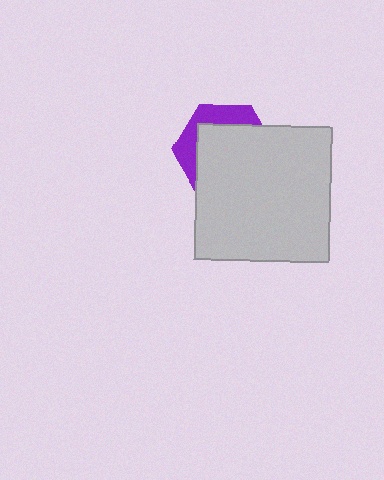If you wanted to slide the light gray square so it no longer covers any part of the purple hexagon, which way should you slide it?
Slide it toward the lower-right — that is the most direct way to separate the two shapes.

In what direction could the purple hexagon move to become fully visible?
The purple hexagon could move toward the upper-left. That would shift it out from behind the light gray square entirely.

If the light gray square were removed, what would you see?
You would see the complete purple hexagon.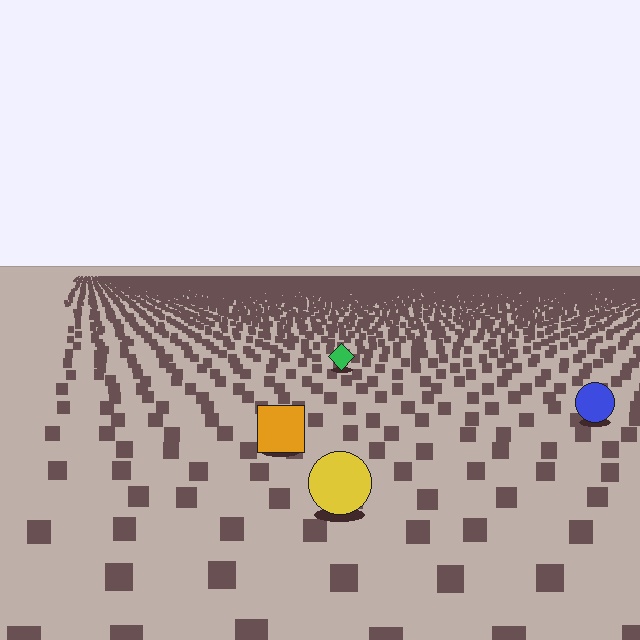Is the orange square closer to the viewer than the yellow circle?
No. The yellow circle is closer — you can tell from the texture gradient: the ground texture is coarser near it.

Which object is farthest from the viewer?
The green diamond is farthest from the viewer. It appears smaller and the ground texture around it is denser.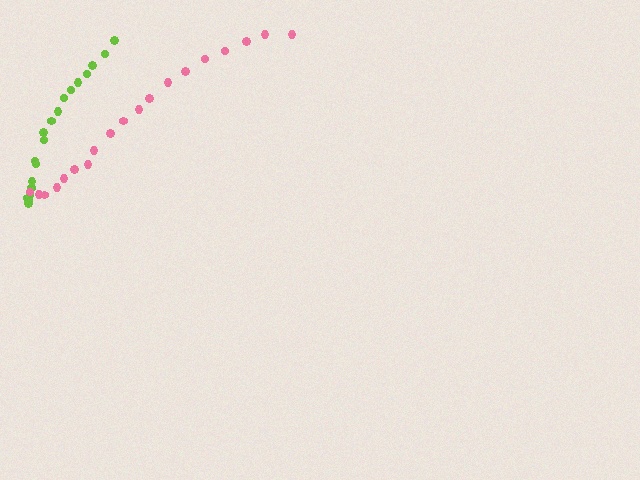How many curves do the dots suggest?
There are 2 distinct paths.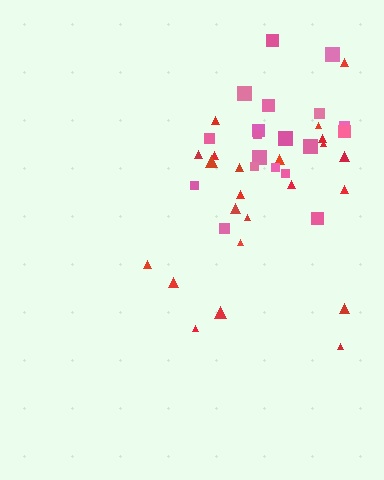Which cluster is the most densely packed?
Pink.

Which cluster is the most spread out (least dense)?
Red.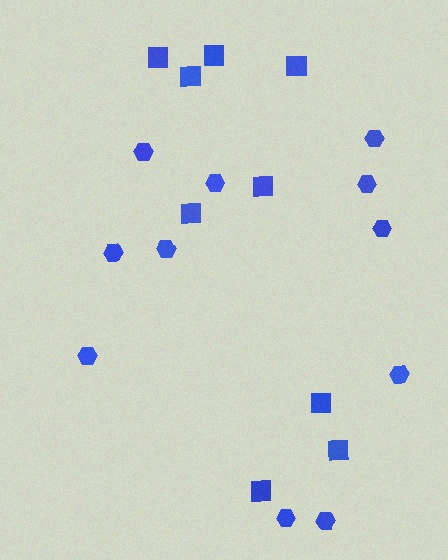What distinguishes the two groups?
There are 2 groups: one group of hexagons (11) and one group of squares (9).